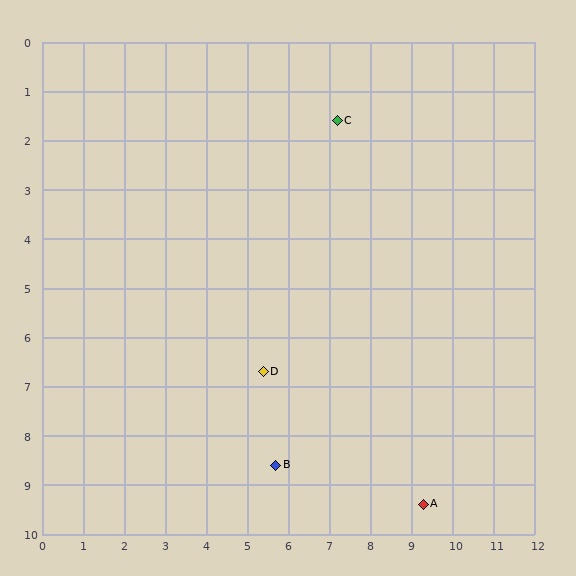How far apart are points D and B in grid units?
Points D and B are about 1.9 grid units apart.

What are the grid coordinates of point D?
Point D is at approximately (5.4, 6.7).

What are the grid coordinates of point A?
Point A is at approximately (9.3, 9.4).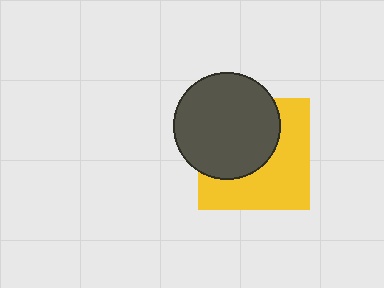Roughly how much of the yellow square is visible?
About half of it is visible (roughly 51%).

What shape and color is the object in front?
The object in front is a dark gray circle.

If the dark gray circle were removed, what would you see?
You would see the complete yellow square.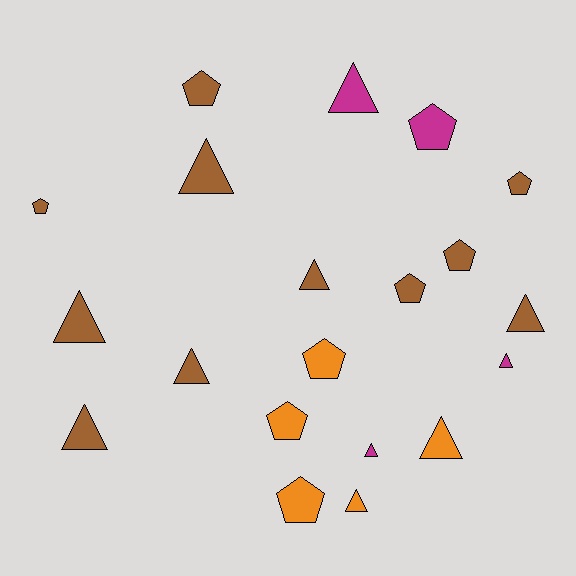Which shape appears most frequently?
Triangle, with 11 objects.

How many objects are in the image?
There are 20 objects.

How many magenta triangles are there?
There are 3 magenta triangles.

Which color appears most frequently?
Brown, with 11 objects.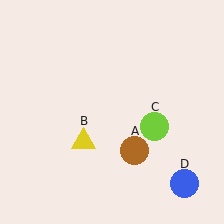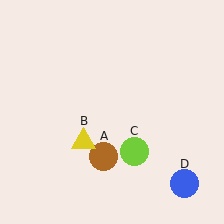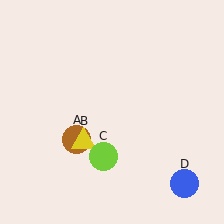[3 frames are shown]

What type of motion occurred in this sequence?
The brown circle (object A), lime circle (object C) rotated clockwise around the center of the scene.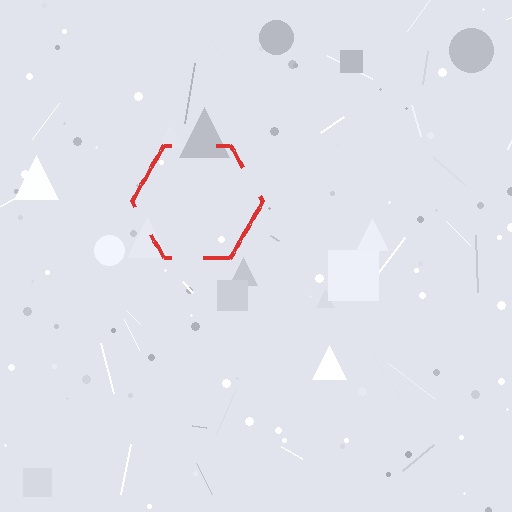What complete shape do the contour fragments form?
The contour fragments form a hexagon.